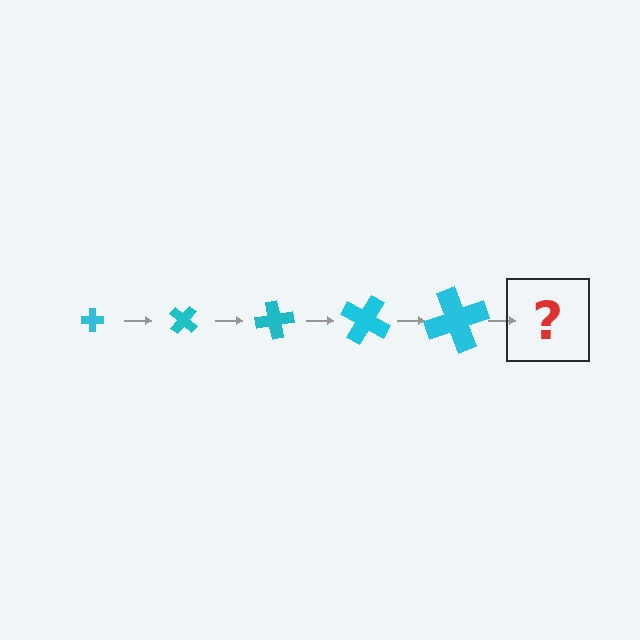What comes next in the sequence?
The next element should be a cross, larger than the previous one and rotated 200 degrees from the start.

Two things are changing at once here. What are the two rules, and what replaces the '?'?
The two rules are that the cross grows larger each step and it rotates 40 degrees each step. The '?' should be a cross, larger than the previous one and rotated 200 degrees from the start.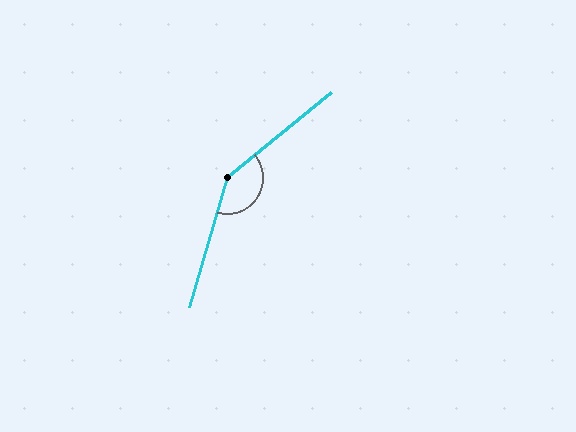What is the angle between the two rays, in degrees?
Approximately 146 degrees.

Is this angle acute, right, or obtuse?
It is obtuse.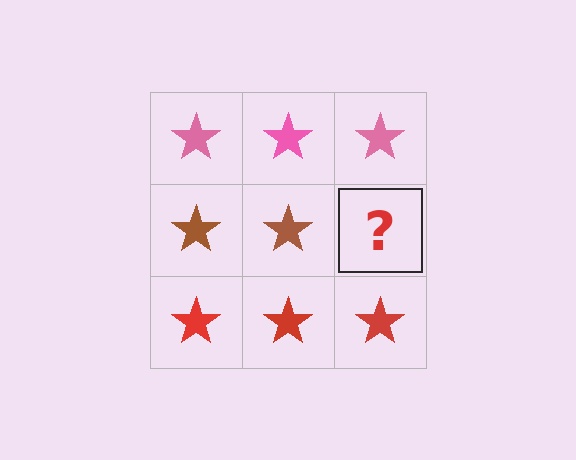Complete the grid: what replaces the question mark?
The question mark should be replaced with a brown star.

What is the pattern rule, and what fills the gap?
The rule is that each row has a consistent color. The gap should be filled with a brown star.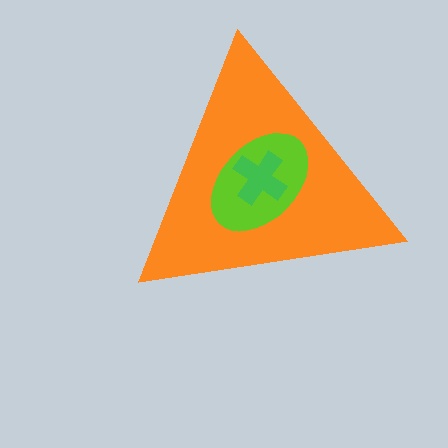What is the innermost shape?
The green cross.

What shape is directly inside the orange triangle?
The lime ellipse.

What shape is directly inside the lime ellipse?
The green cross.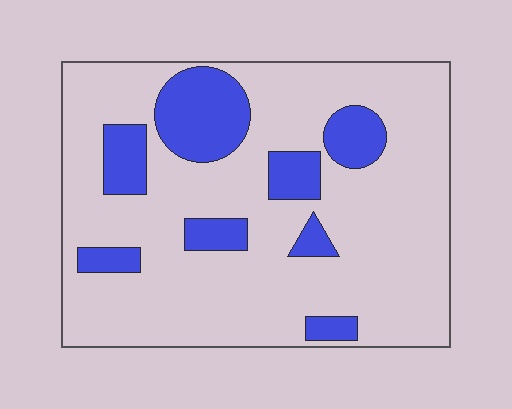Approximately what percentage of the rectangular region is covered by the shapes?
Approximately 20%.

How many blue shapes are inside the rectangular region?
8.